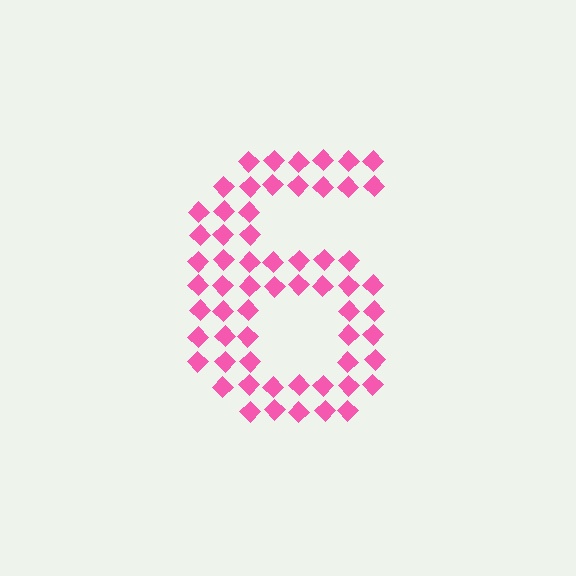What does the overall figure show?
The overall figure shows the digit 6.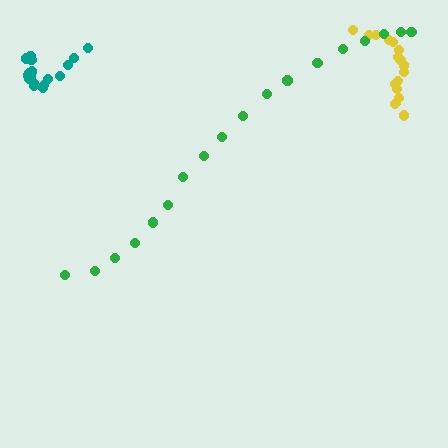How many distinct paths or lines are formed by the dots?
There are 3 distinct paths.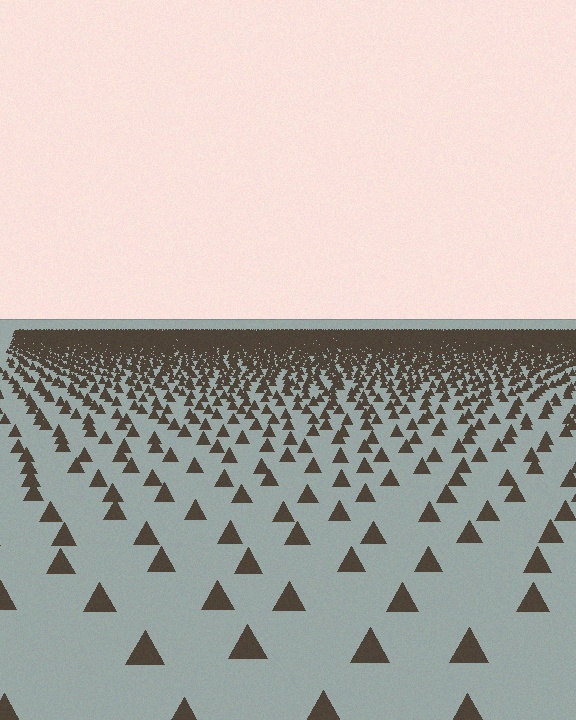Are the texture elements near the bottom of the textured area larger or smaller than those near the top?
Larger. Near the bottom, elements are closer to the viewer and appear at a bigger on-screen size.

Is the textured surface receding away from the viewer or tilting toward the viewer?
The surface is receding away from the viewer. Texture elements get smaller and denser toward the top.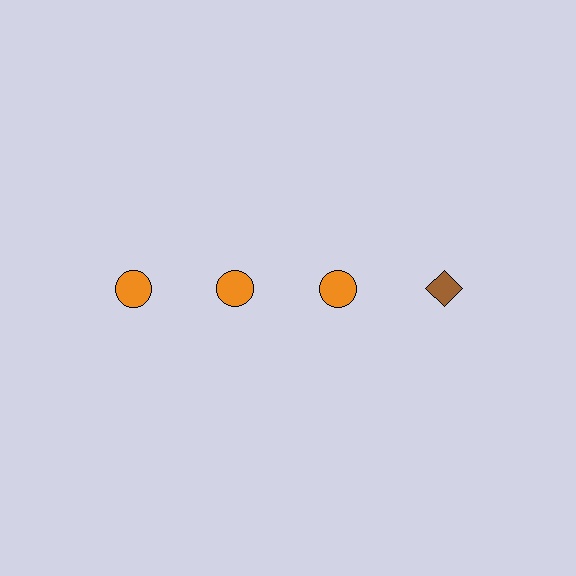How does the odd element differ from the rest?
It differs in both color (brown instead of orange) and shape (diamond instead of circle).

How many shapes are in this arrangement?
There are 4 shapes arranged in a grid pattern.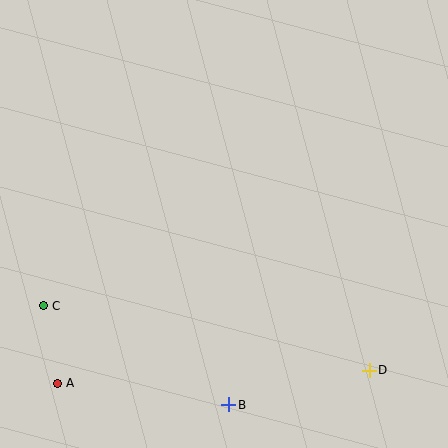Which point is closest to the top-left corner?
Point C is closest to the top-left corner.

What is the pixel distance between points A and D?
The distance between A and D is 313 pixels.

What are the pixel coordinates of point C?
Point C is at (43, 306).